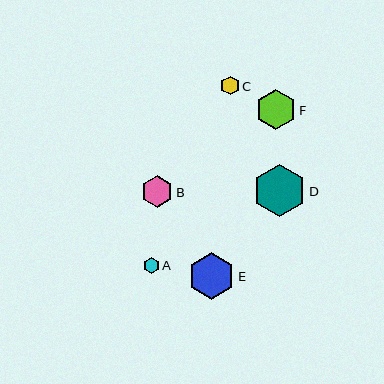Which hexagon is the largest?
Hexagon D is the largest with a size of approximately 52 pixels.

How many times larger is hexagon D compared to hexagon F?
Hexagon D is approximately 1.3 times the size of hexagon F.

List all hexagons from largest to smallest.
From largest to smallest: D, E, F, B, C, A.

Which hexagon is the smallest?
Hexagon A is the smallest with a size of approximately 16 pixels.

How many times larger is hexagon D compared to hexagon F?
Hexagon D is approximately 1.3 times the size of hexagon F.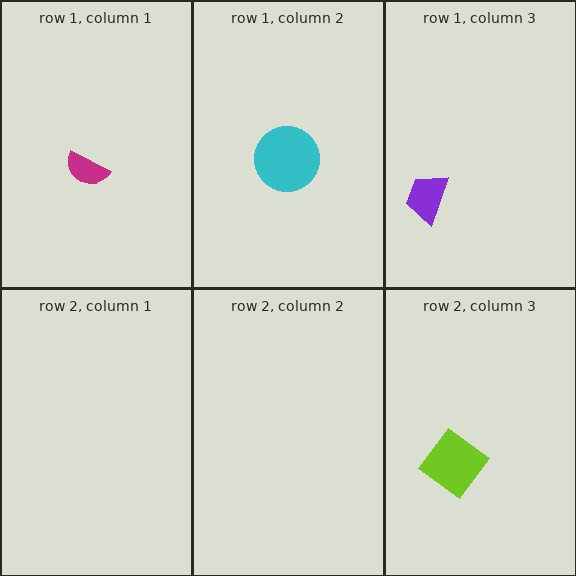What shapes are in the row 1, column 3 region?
The purple trapezoid.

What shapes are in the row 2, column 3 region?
The lime diamond.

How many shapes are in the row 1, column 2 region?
1.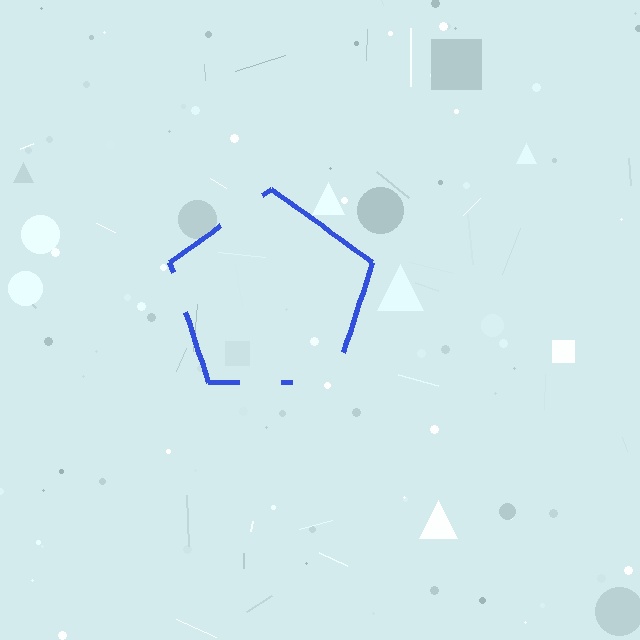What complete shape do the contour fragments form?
The contour fragments form a pentagon.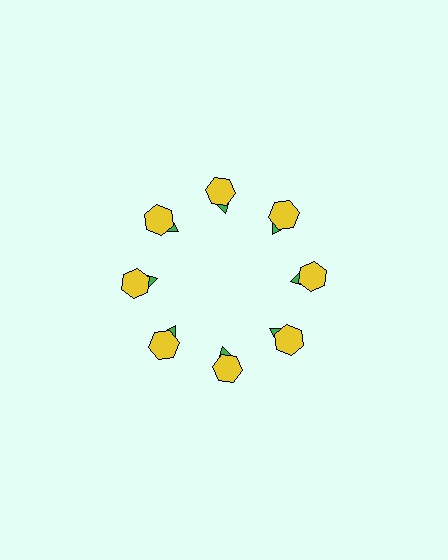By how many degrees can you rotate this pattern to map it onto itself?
The pattern maps onto itself every 45 degrees of rotation.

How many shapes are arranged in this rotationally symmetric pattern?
There are 16 shapes, arranged in 8 groups of 2.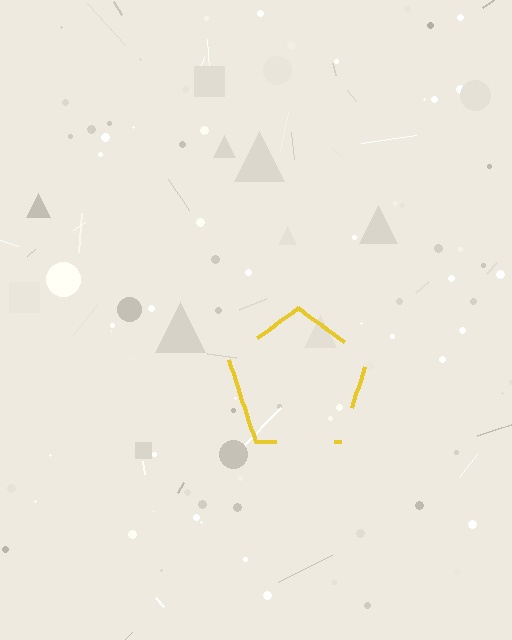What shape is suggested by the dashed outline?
The dashed outline suggests a pentagon.